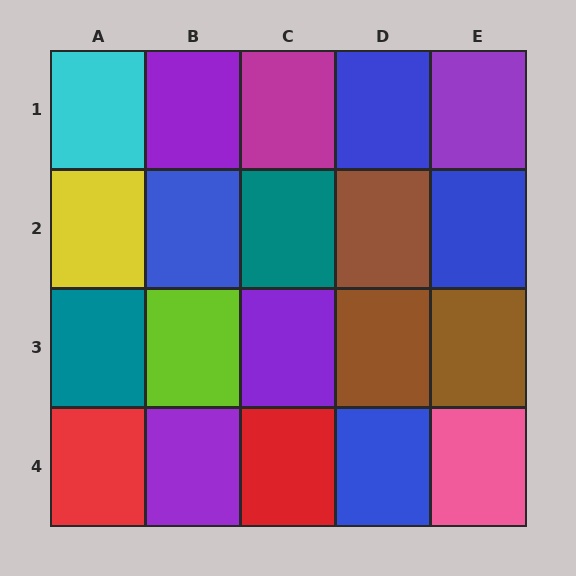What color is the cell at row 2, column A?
Yellow.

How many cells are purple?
4 cells are purple.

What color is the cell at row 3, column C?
Purple.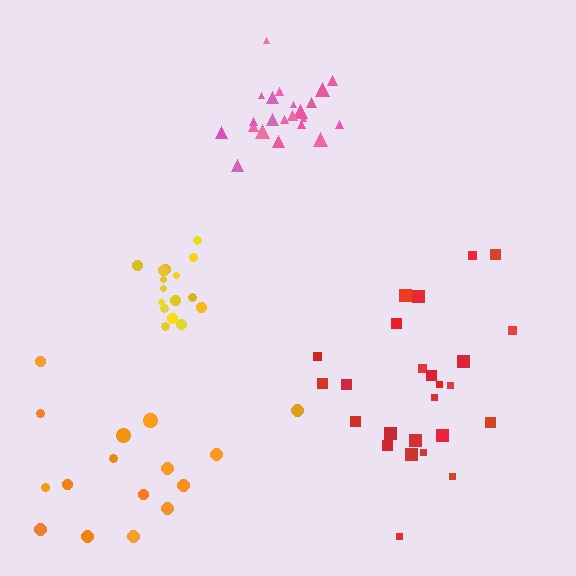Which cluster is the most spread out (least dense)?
Orange.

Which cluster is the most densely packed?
Yellow.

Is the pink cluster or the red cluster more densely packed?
Pink.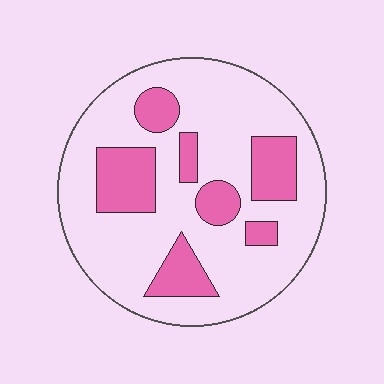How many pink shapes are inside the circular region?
7.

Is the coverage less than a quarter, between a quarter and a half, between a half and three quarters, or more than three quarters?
Between a quarter and a half.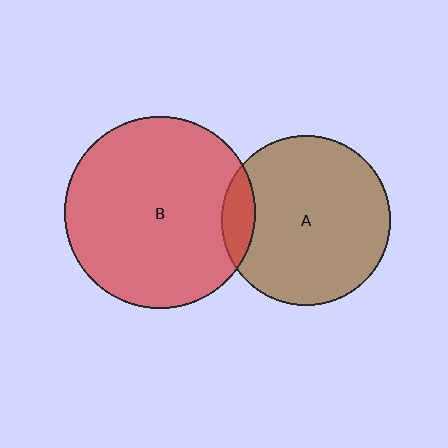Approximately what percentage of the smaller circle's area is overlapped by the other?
Approximately 10%.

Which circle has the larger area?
Circle B (red).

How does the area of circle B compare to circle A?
Approximately 1.3 times.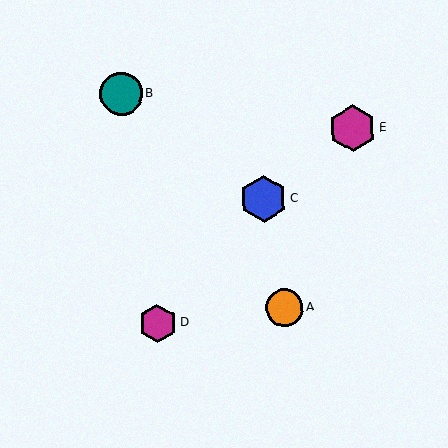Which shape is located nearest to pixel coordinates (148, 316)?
The magenta hexagon (labeled D) at (158, 323) is nearest to that location.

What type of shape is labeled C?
Shape C is a blue hexagon.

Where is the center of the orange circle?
The center of the orange circle is at (284, 307).